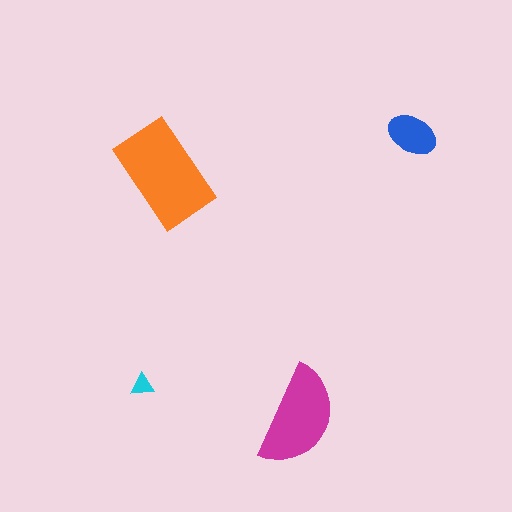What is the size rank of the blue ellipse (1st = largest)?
3rd.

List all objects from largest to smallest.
The orange rectangle, the magenta semicircle, the blue ellipse, the cyan triangle.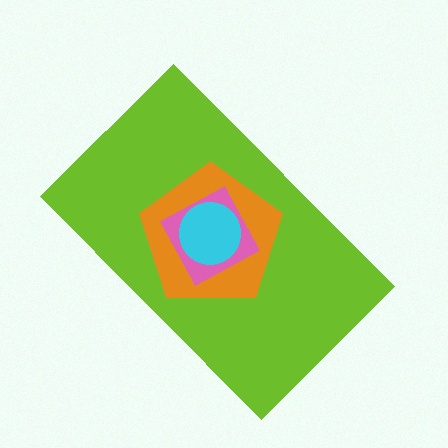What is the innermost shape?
The cyan circle.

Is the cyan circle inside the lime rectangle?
Yes.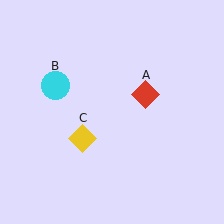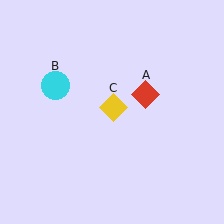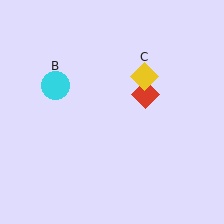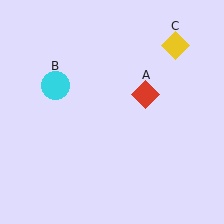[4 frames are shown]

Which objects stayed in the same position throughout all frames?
Red diamond (object A) and cyan circle (object B) remained stationary.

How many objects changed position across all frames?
1 object changed position: yellow diamond (object C).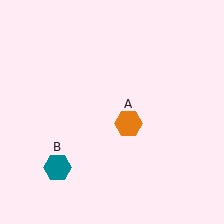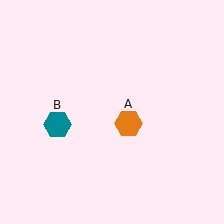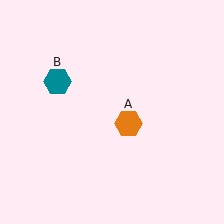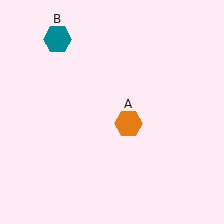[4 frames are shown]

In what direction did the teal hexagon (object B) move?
The teal hexagon (object B) moved up.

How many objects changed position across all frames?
1 object changed position: teal hexagon (object B).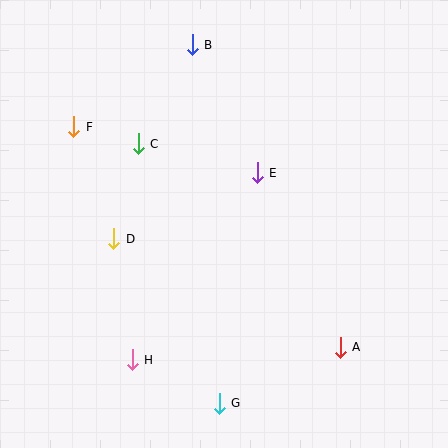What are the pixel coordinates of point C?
Point C is at (138, 144).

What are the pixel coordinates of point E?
Point E is at (257, 173).